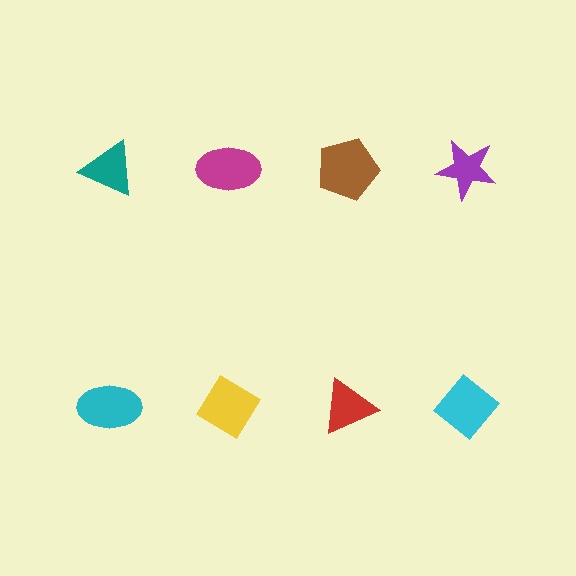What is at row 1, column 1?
A teal triangle.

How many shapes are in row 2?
4 shapes.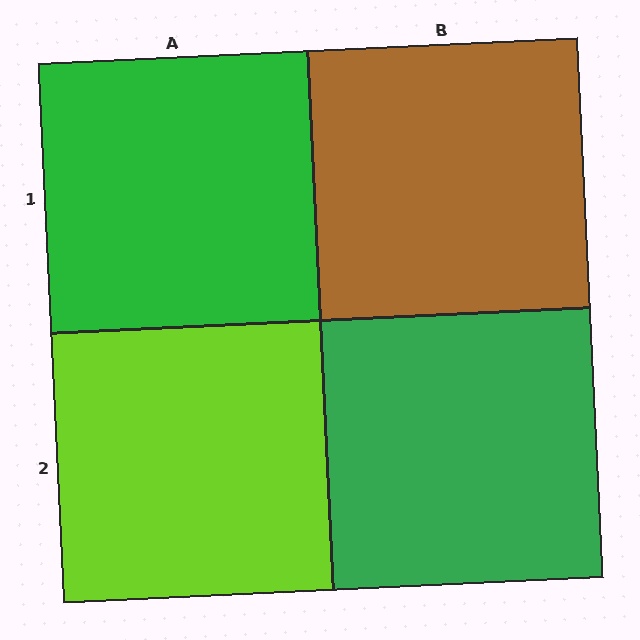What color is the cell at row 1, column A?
Green.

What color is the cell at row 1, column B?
Brown.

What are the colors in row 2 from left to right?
Lime, green.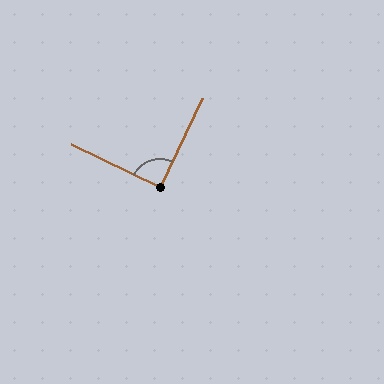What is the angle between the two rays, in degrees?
Approximately 89 degrees.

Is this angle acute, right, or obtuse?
It is approximately a right angle.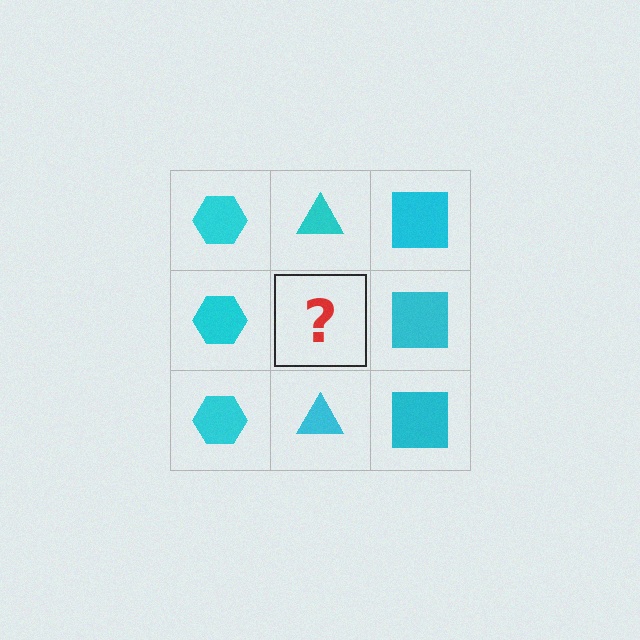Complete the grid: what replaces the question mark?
The question mark should be replaced with a cyan triangle.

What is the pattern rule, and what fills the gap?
The rule is that each column has a consistent shape. The gap should be filled with a cyan triangle.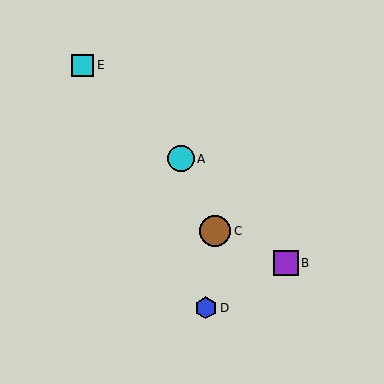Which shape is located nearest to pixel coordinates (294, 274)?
The purple square (labeled B) at (286, 263) is nearest to that location.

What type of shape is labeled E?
Shape E is a cyan square.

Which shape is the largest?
The brown circle (labeled C) is the largest.